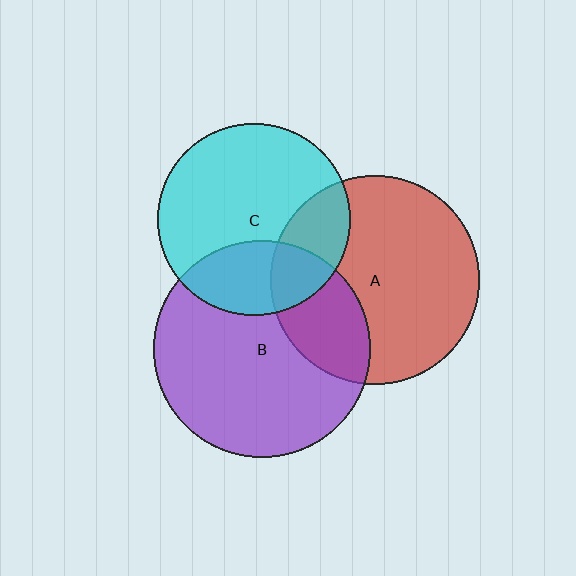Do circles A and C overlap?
Yes.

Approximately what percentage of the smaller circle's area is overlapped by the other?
Approximately 25%.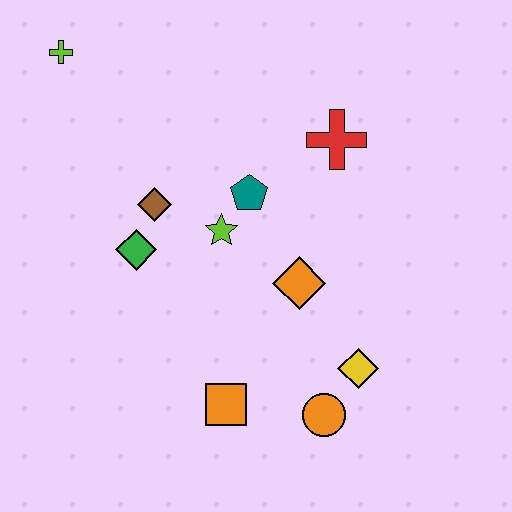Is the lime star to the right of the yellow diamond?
No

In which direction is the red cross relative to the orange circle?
The red cross is above the orange circle.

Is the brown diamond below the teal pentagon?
Yes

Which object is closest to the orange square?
The orange circle is closest to the orange square.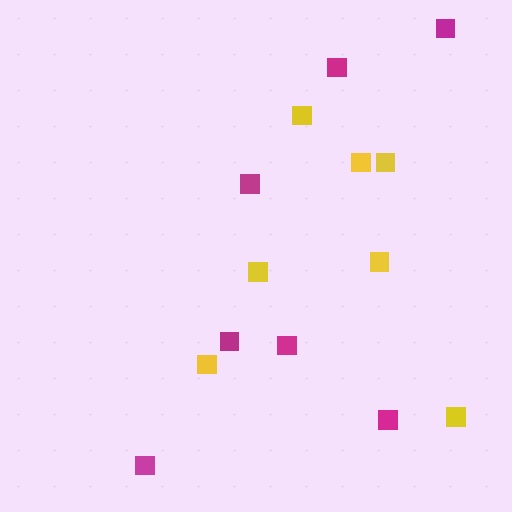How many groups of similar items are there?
There are 2 groups: one group of magenta squares (7) and one group of yellow squares (7).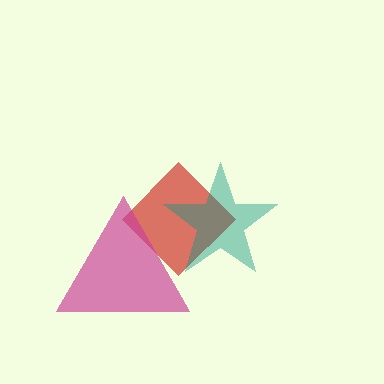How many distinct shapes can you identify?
There are 3 distinct shapes: a red diamond, a teal star, a magenta triangle.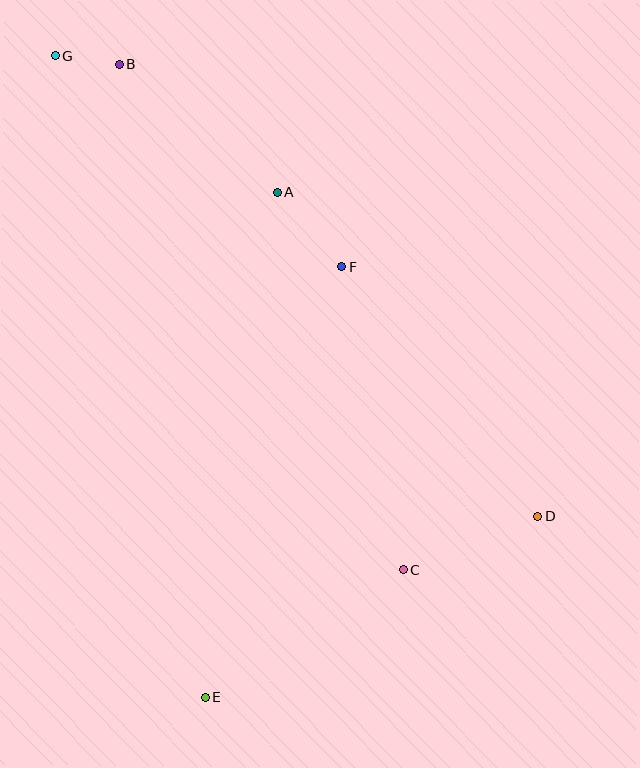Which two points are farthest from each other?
Points D and G are farthest from each other.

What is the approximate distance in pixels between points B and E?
The distance between B and E is approximately 638 pixels.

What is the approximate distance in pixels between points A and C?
The distance between A and C is approximately 398 pixels.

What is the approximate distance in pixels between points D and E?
The distance between D and E is approximately 378 pixels.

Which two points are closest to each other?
Points B and G are closest to each other.